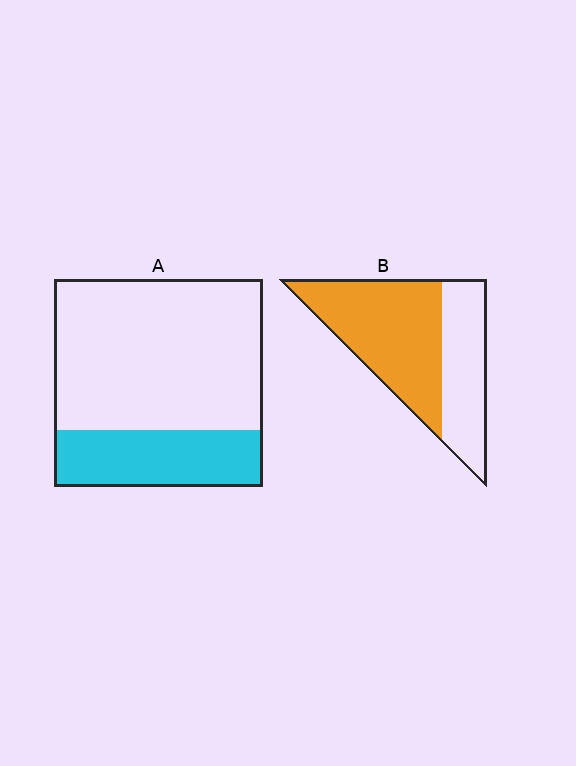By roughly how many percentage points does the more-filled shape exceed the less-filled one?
By roughly 35 percentage points (B over A).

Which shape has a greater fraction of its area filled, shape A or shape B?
Shape B.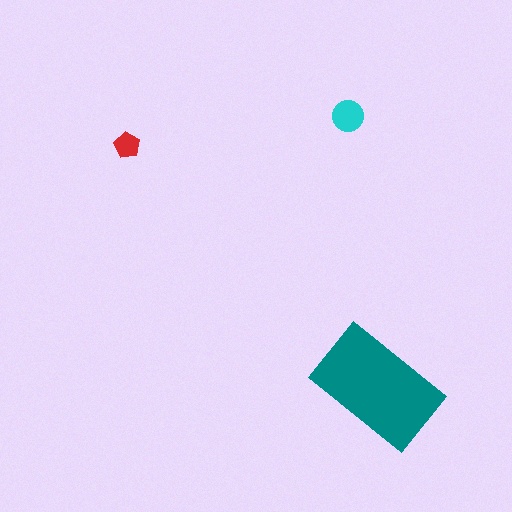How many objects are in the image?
There are 3 objects in the image.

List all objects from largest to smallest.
The teal rectangle, the cyan circle, the red pentagon.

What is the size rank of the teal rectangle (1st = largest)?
1st.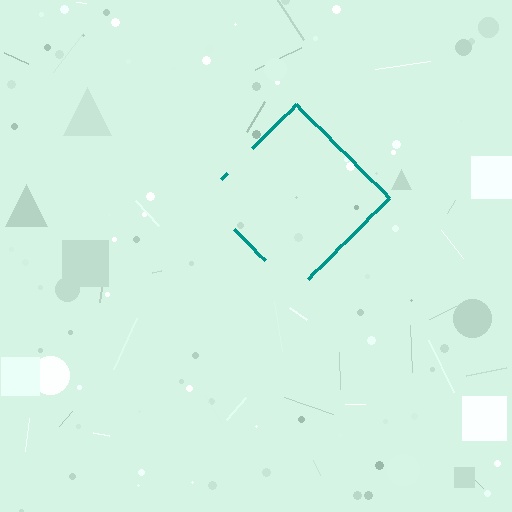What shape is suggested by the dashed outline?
The dashed outline suggests a diamond.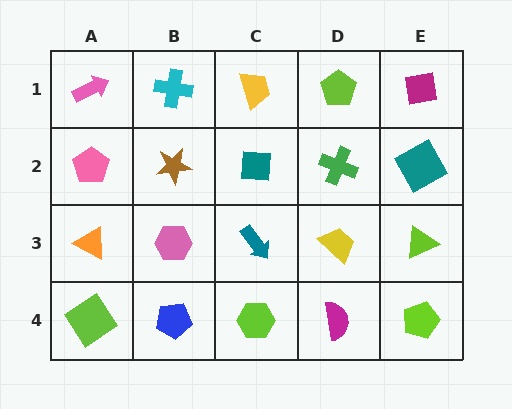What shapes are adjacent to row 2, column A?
A pink arrow (row 1, column A), an orange triangle (row 3, column A), a brown star (row 2, column B).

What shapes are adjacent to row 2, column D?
A lime pentagon (row 1, column D), a yellow trapezoid (row 3, column D), a teal square (row 2, column C), a teal square (row 2, column E).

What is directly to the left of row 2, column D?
A teal square.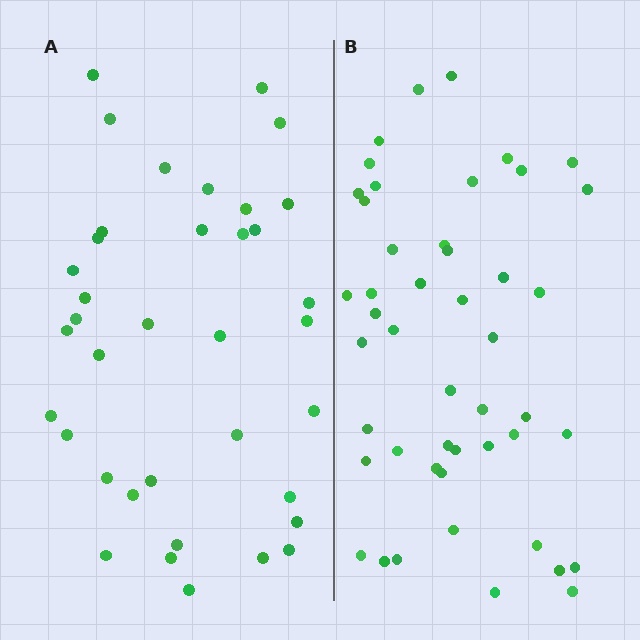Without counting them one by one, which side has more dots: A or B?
Region B (the right region) has more dots.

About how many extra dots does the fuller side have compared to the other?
Region B has roughly 10 or so more dots than region A.